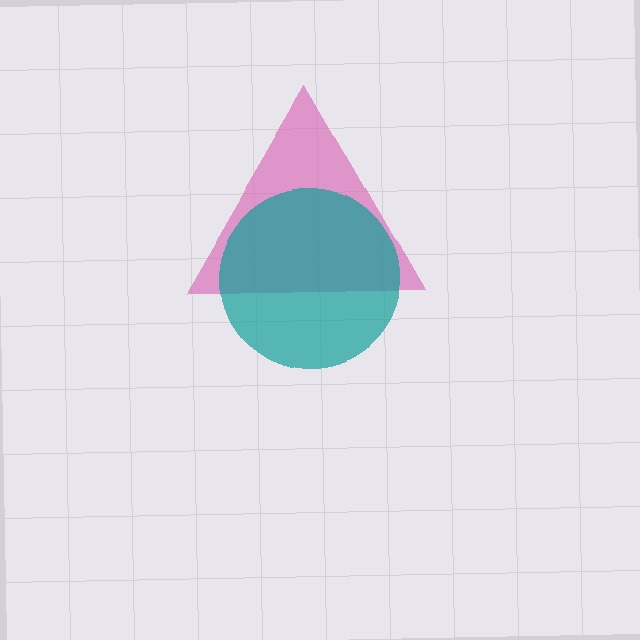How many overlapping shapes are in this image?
There are 2 overlapping shapes in the image.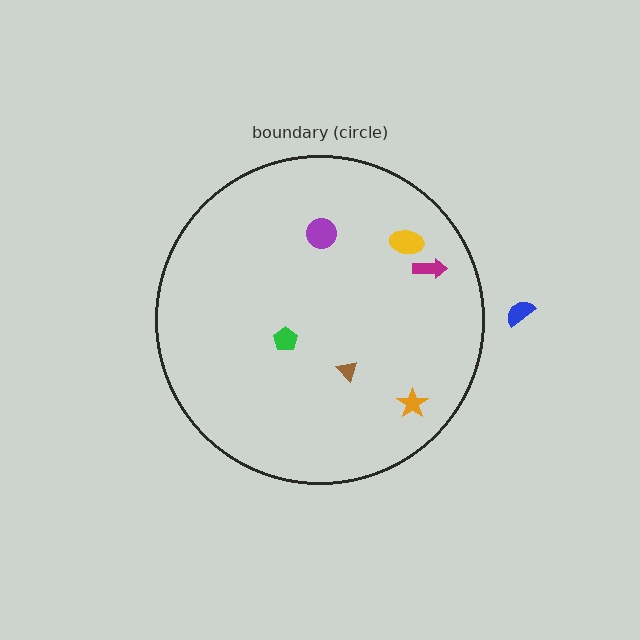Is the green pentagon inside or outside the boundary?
Inside.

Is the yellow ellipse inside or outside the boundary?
Inside.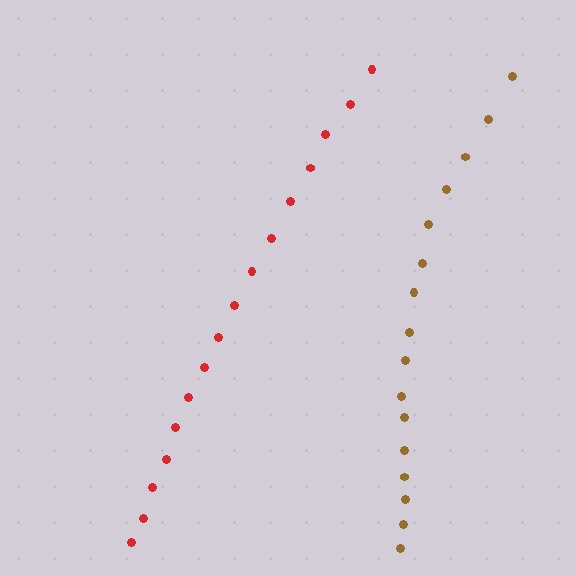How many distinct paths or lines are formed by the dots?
There are 2 distinct paths.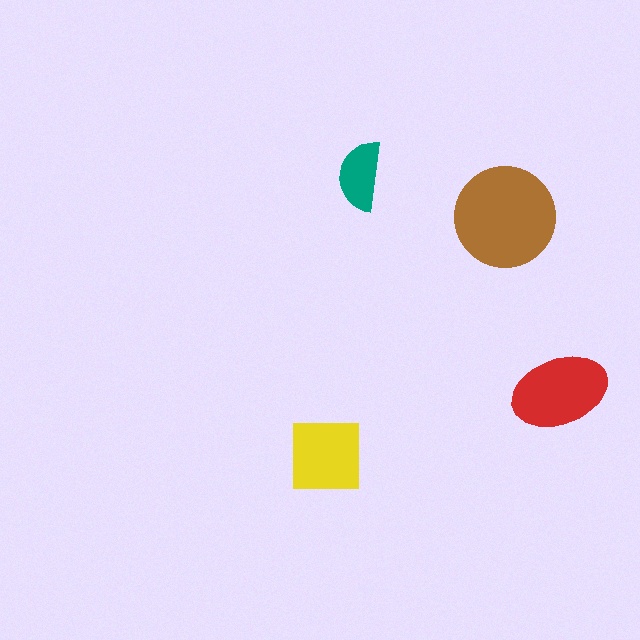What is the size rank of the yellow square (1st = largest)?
3rd.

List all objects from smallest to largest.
The teal semicircle, the yellow square, the red ellipse, the brown circle.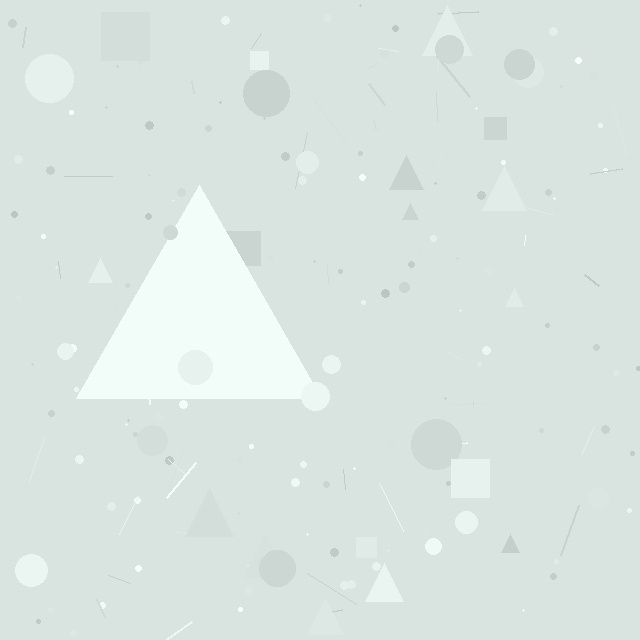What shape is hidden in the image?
A triangle is hidden in the image.